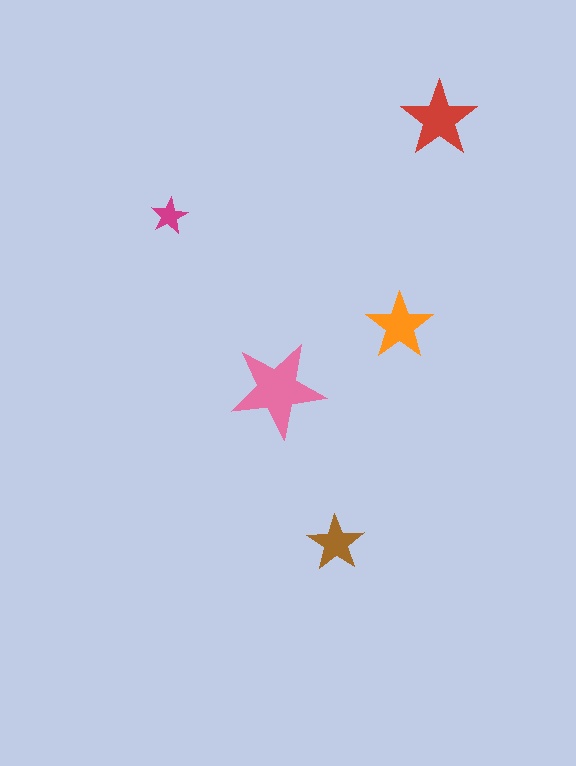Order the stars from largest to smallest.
the pink one, the red one, the orange one, the brown one, the magenta one.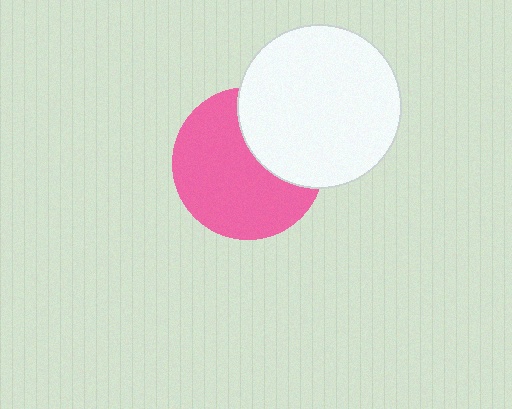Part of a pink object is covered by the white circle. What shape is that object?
It is a circle.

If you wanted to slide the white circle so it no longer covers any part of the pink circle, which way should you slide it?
Slide it toward the upper-right — that is the most direct way to separate the two shapes.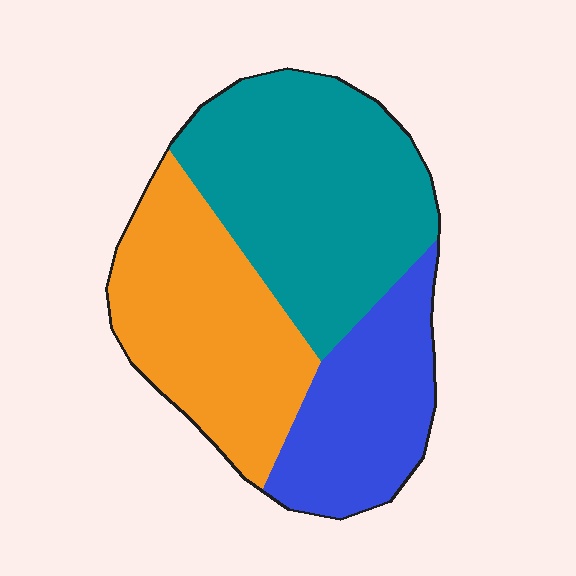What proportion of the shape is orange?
Orange takes up about one third (1/3) of the shape.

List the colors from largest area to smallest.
From largest to smallest: teal, orange, blue.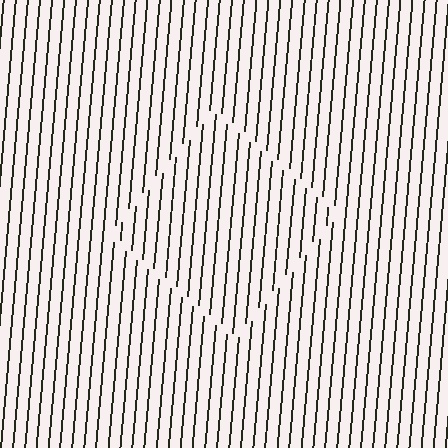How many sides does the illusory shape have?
4 sides — the line-ends trace a square.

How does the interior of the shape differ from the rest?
The interior of the shape contains the same grating, shifted by half a period — the contour is defined by the phase discontinuity where line-ends from the inner and outer gratings abut.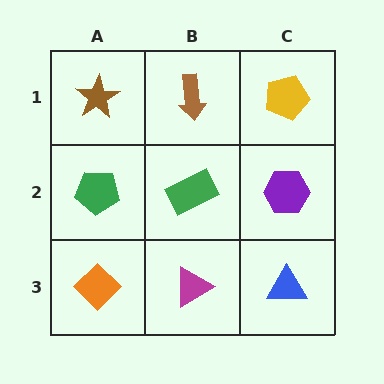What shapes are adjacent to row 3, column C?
A purple hexagon (row 2, column C), a magenta triangle (row 3, column B).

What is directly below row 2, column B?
A magenta triangle.